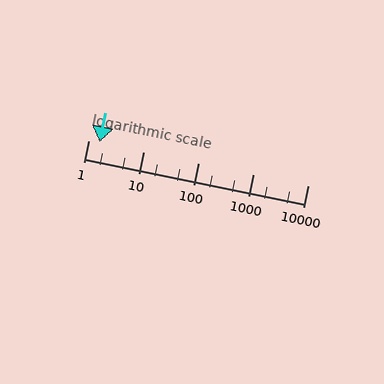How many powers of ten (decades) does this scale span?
The scale spans 4 decades, from 1 to 10000.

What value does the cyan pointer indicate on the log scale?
The pointer indicates approximately 1.6.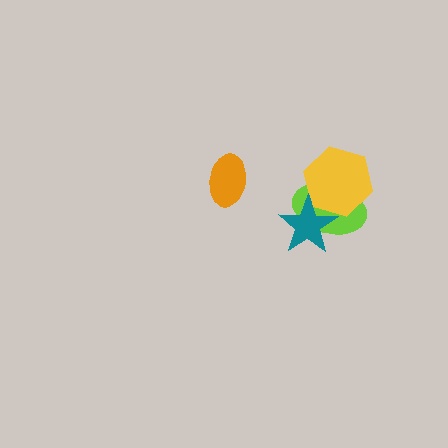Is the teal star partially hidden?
No, no other shape covers it.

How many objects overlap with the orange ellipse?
0 objects overlap with the orange ellipse.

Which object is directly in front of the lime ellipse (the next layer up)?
The yellow hexagon is directly in front of the lime ellipse.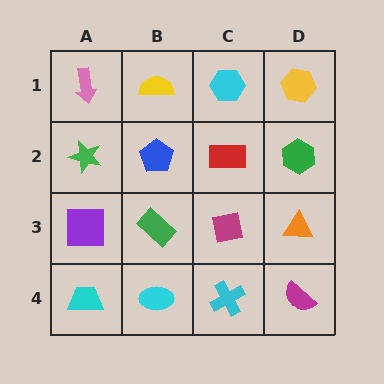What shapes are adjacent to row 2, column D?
A yellow hexagon (row 1, column D), an orange triangle (row 3, column D), a red rectangle (row 2, column C).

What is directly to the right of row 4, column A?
A cyan ellipse.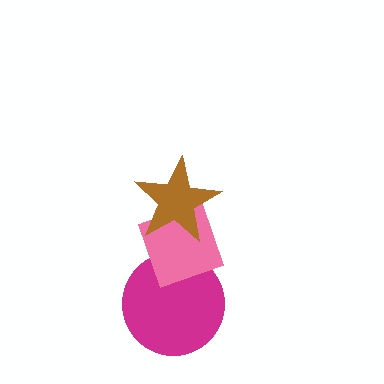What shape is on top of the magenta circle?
The pink diamond is on top of the magenta circle.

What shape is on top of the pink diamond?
The brown star is on top of the pink diamond.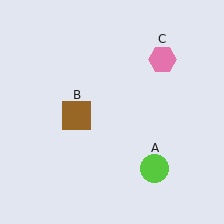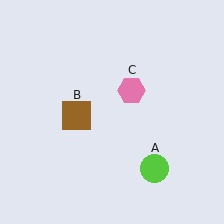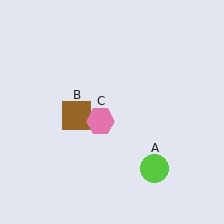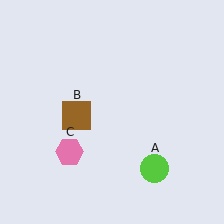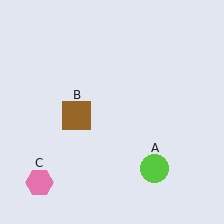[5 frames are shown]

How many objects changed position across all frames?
1 object changed position: pink hexagon (object C).